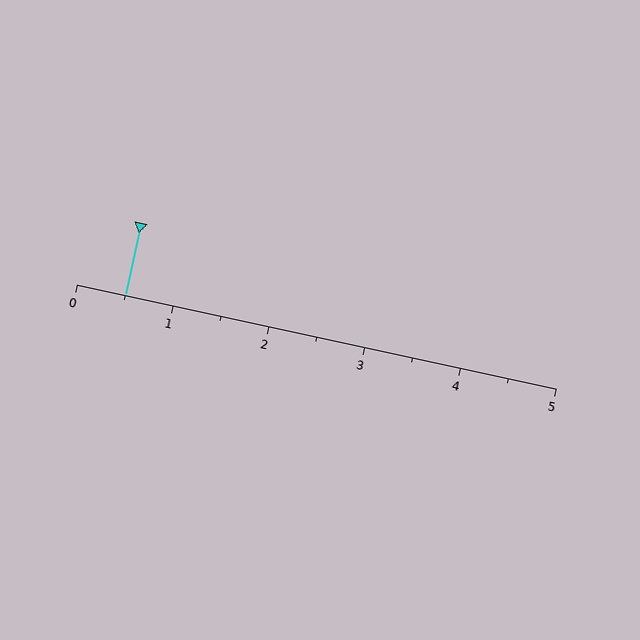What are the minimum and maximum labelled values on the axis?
The axis runs from 0 to 5.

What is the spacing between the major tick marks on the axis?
The major ticks are spaced 1 apart.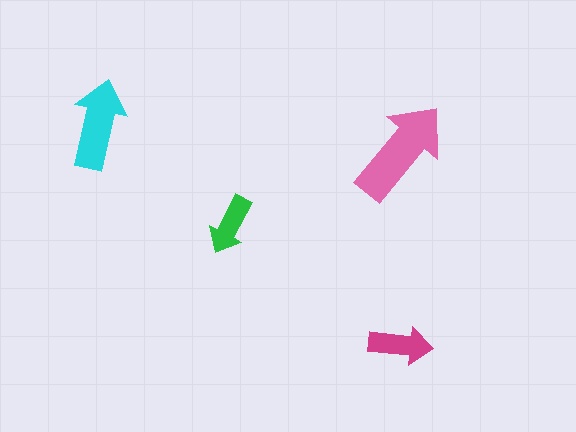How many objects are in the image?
There are 4 objects in the image.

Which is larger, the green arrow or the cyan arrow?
The cyan one.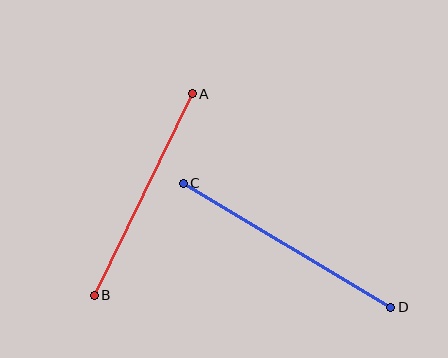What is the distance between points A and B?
The distance is approximately 224 pixels.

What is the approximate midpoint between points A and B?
The midpoint is at approximately (143, 195) pixels.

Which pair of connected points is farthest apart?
Points C and D are farthest apart.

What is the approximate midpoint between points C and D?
The midpoint is at approximately (287, 245) pixels.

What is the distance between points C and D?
The distance is approximately 242 pixels.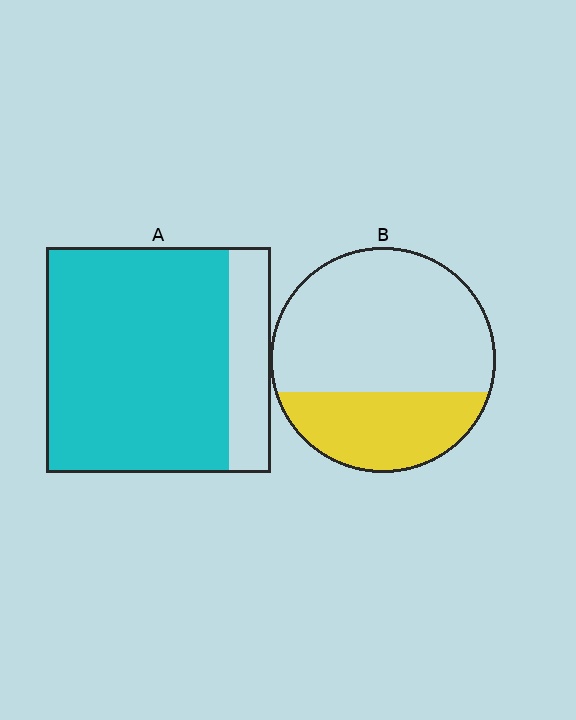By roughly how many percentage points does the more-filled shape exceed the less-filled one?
By roughly 50 percentage points (A over B).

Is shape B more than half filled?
No.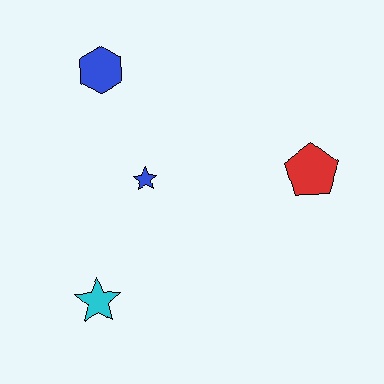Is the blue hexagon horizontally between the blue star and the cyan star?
Yes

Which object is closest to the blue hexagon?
The blue star is closest to the blue hexagon.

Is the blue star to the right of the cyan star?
Yes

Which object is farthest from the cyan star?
The red pentagon is farthest from the cyan star.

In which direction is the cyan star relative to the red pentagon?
The cyan star is to the left of the red pentagon.